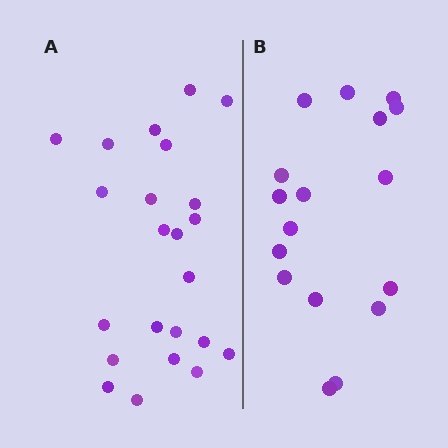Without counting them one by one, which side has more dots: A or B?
Region A (the left region) has more dots.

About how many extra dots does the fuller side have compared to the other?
Region A has about 6 more dots than region B.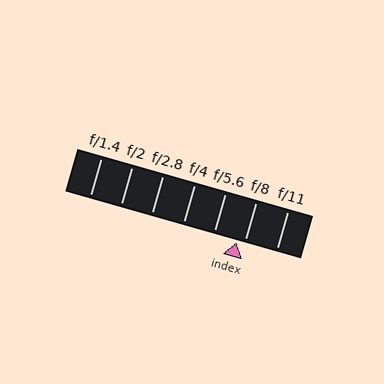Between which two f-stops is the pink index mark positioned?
The index mark is between f/5.6 and f/8.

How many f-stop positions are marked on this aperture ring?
There are 7 f-stop positions marked.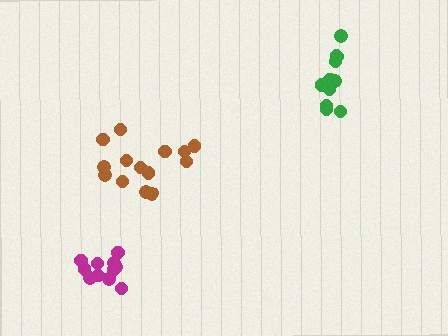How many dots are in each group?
Group 1: 11 dots, Group 2: 14 dots, Group 3: 12 dots (37 total).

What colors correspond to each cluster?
The clusters are colored: magenta, brown, green.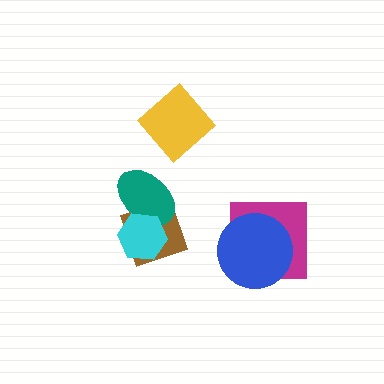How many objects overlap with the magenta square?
1 object overlaps with the magenta square.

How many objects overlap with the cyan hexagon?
2 objects overlap with the cyan hexagon.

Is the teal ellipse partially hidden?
Yes, it is partially covered by another shape.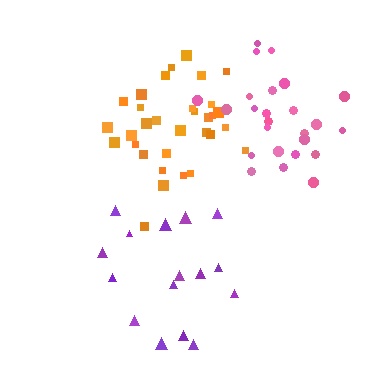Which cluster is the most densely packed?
Orange.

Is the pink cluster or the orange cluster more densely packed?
Orange.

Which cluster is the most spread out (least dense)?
Purple.